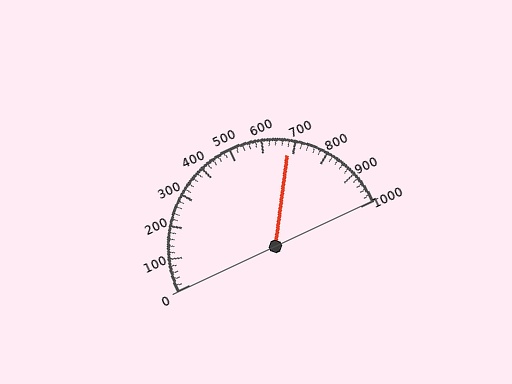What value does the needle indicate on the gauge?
The needle indicates approximately 680.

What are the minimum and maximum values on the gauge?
The gauge ranges from 0 to 1000.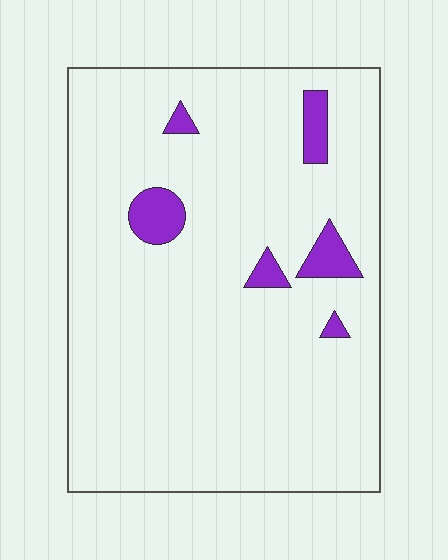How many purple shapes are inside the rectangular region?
6.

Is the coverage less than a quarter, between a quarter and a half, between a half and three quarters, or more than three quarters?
Less than a quarter.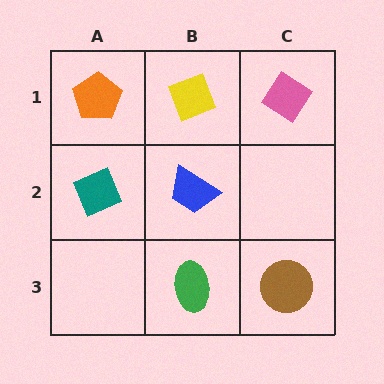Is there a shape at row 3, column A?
No, that cell is empty.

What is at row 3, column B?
A green ellipse.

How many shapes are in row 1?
3 shapes.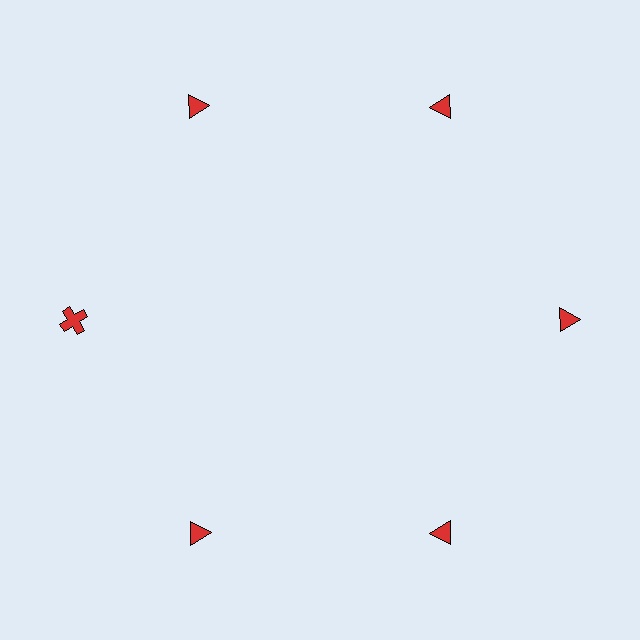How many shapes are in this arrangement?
There are 6 shapes arranged in a ring pattern.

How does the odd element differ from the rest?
It has a different shape: cross instead of triangle.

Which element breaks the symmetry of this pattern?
The red cross at roughly the 9 o'clock position breaks the symmetry. All other shapes are red triangles.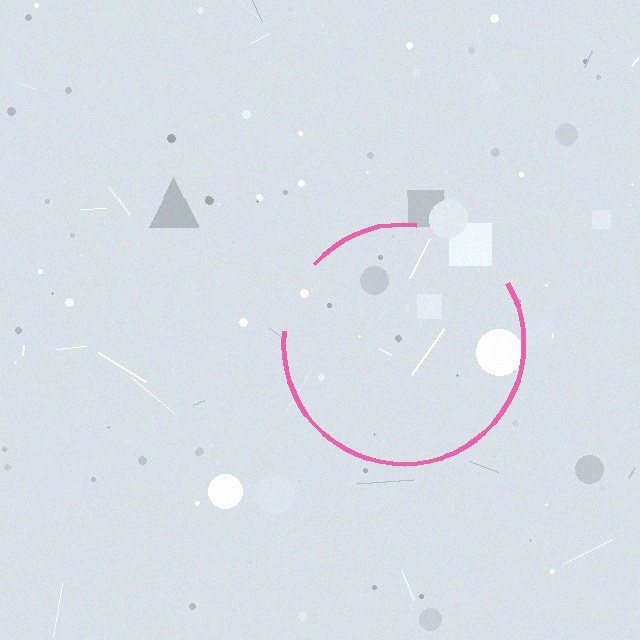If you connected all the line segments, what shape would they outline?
They would outline a circle.